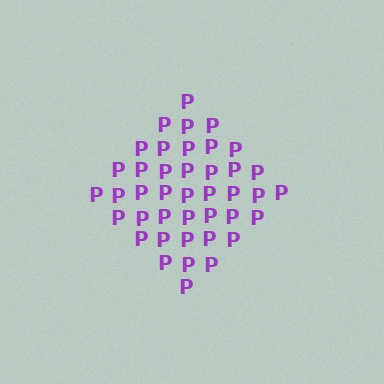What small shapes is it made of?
It is made of small letter P's.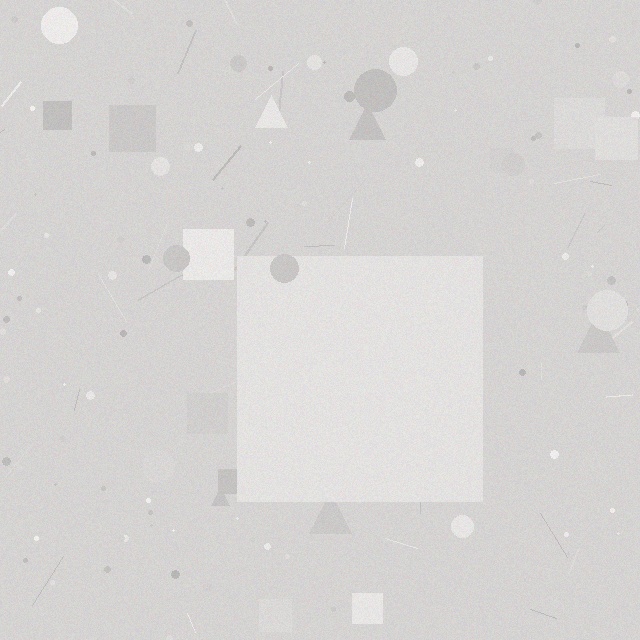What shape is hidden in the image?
A square is hidden in the image.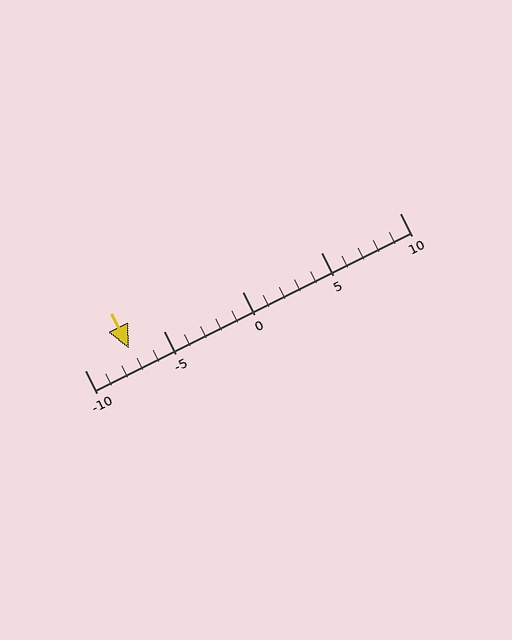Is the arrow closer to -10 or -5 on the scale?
The arrow is closer to -5.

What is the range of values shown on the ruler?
The ruler shows values from -10 to 10.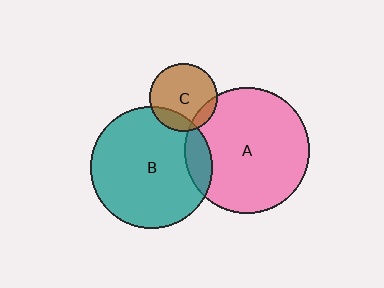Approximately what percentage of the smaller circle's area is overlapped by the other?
Approximately 10%.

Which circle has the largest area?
Circle A (pink).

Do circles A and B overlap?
Yes.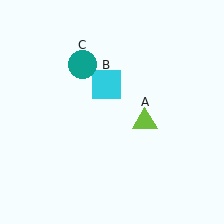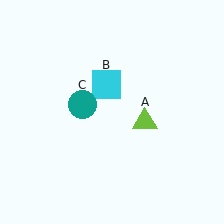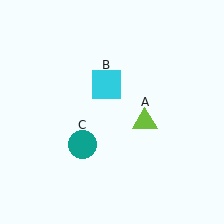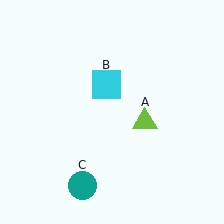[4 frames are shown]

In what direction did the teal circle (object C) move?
The teal circle (object C) moved down.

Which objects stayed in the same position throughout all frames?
Lime triangle (object A) and cyan square (object B) remained stationary.